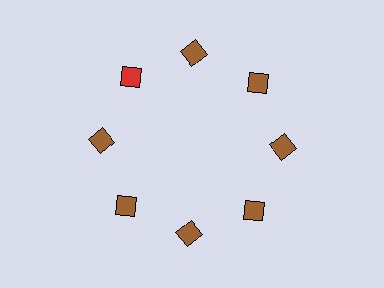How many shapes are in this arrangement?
There are 8 shapes arranged in a ring pattern.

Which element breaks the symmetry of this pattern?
The red square at roughly the 10 o'clock position breaks the symmetry. All other shapes are brown squares.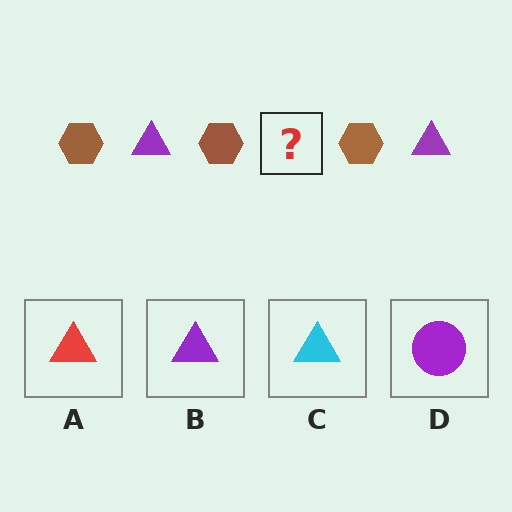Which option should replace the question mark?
Option B.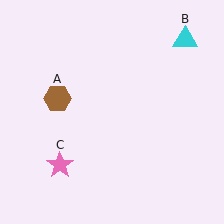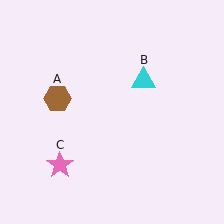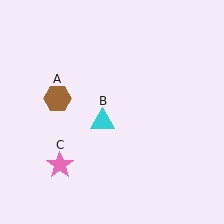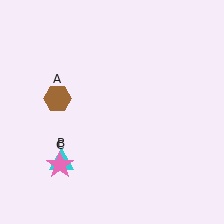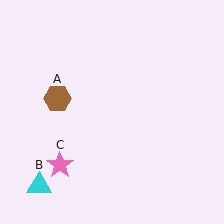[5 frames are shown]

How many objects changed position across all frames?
1 object changed position: cyan triangle (object B).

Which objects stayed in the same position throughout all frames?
Brown hexagon (object A) and pink star (object C) remained stationary.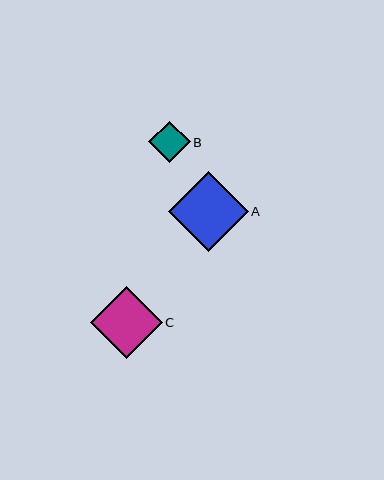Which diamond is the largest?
Diamond A is the largest with a size of approximately 80 pixels.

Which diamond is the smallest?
Diamond B is the smallest with a size of approximately 41 pixels.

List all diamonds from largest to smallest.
From largest to smallest: A, C, B.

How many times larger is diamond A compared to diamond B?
Diamond A is approximately 1.9 times the size of diamond B.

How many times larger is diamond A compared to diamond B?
Diamond A is approximately 1.9 times the size of diamond B.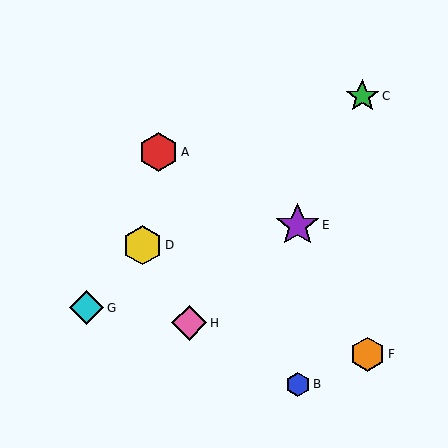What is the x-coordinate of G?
Object G is at x≈87.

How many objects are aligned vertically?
2 objects (B, E) are aligned vertically.